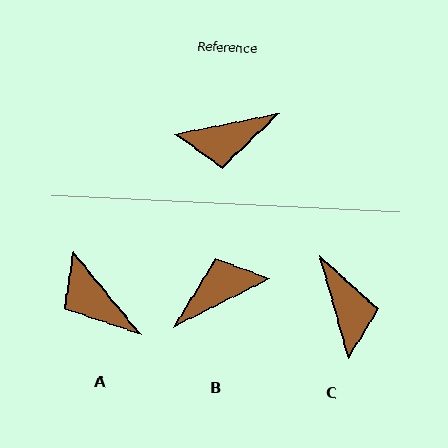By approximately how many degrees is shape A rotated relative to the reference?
Approximately 62 degrees clockwise.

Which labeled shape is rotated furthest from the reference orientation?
B, about 165 degrees away.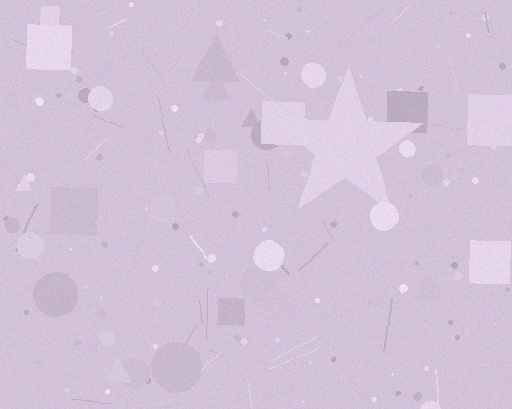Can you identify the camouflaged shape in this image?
The camouflaged shape is a star.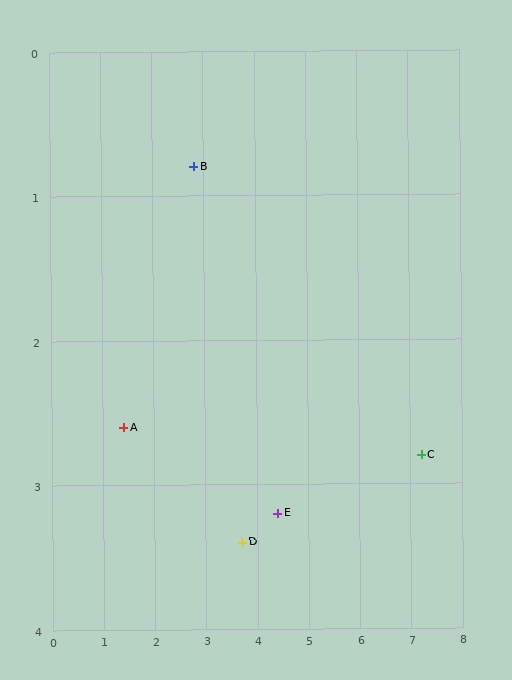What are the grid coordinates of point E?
Point E is at approximately (4.4, 3.2).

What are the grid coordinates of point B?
Point B is at approximately (2.8, 0.8).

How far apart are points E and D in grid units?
Points E and D are about 0.7 grid units apart.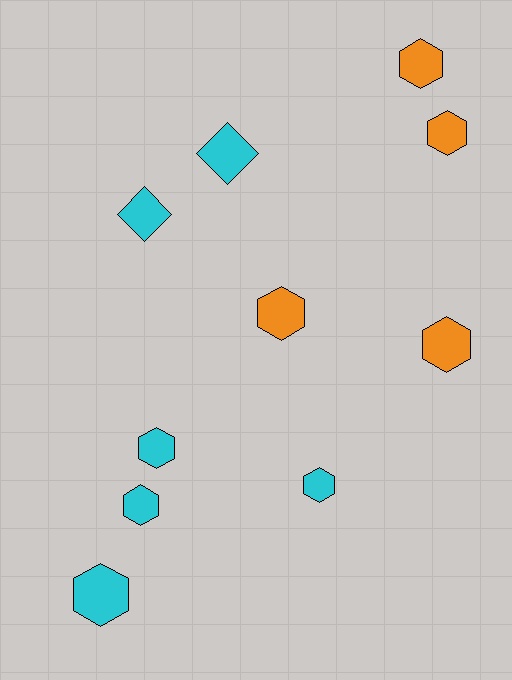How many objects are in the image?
There are 10 objects.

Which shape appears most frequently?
Hexagon, with 8 objects.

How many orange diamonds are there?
There are no orange diamonds.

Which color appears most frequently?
Cyan, with 6 objects.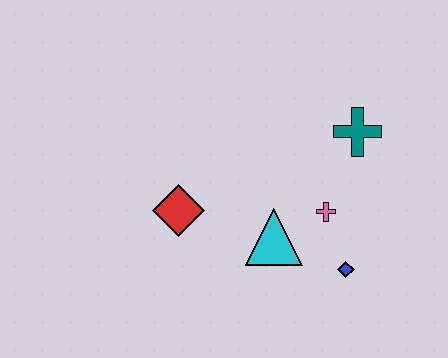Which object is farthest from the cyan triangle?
The teal cross is farthest from the cyan triangle.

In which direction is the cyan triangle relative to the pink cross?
The cyan triangle is to the left of the pink cross.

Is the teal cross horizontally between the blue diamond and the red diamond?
No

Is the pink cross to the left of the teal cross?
Yes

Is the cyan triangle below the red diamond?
Yes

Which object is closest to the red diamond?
The cyan triangle is closest to the red diamond.